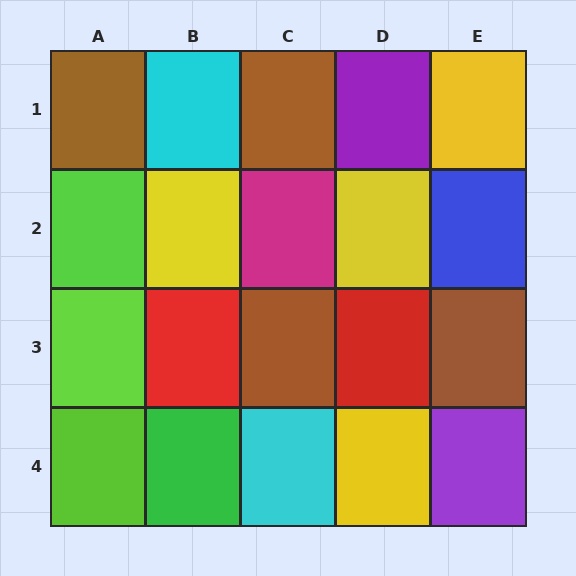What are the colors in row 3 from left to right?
Lime, red, brown, red, brown.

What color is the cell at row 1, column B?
Cyan.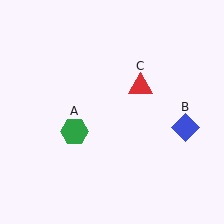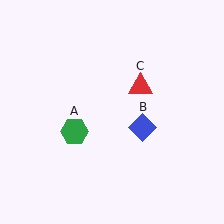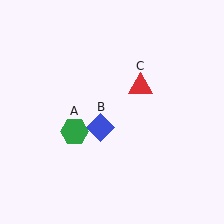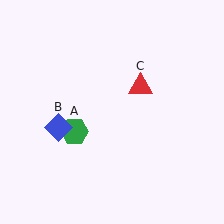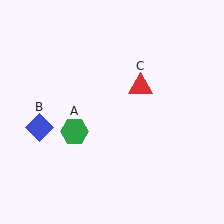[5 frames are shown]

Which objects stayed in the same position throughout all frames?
Green hexagon (object A) and red triangle (object C) remained stationary.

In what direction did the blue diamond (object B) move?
The blue diamond (object B) moved left.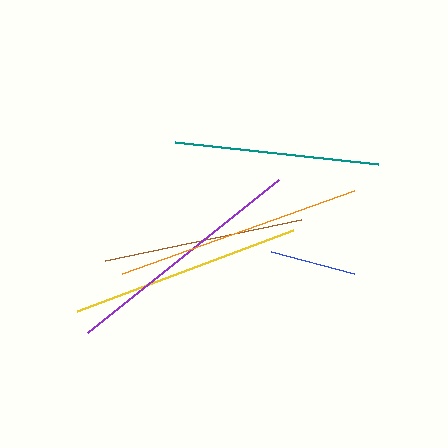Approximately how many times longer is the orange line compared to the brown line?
The orange line is approximately 1.2 times the length of the brown line.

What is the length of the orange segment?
The orange segment is approximately 246 pixels long.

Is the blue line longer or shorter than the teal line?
The teal line is longer than the blue line.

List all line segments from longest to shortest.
From longest to shortest: orange, purple, yellow, teal, brown, blue.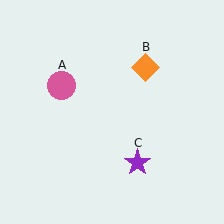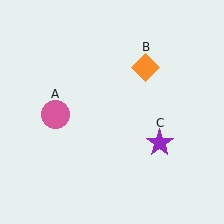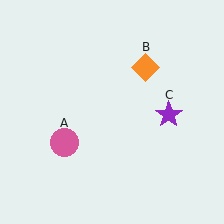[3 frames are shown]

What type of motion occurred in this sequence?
The pink circle (object A), purple star (object C) rotated counterclockwise around the center of the scene.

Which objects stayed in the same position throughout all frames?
Orange diamond (object B) remained stationary.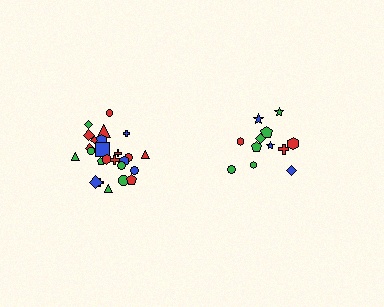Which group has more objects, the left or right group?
The left group.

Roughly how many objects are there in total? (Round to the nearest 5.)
Roughly 35 objects in total.